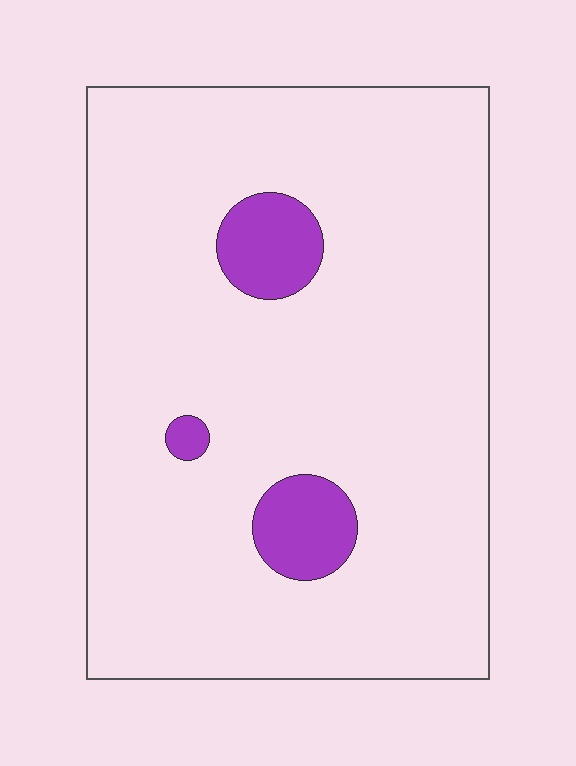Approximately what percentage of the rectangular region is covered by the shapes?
Approximately 10%.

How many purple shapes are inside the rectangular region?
3.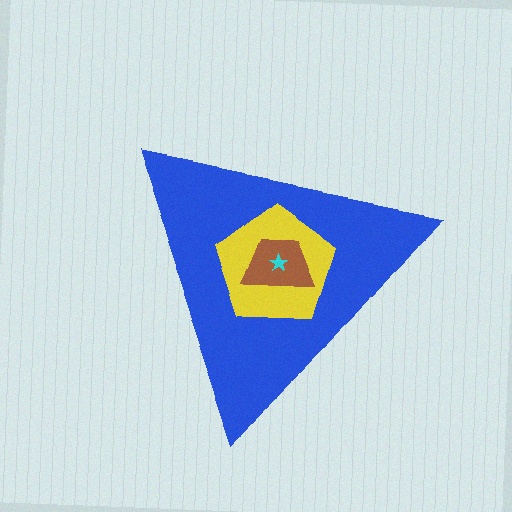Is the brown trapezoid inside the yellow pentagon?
Yes.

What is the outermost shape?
The blue triangle.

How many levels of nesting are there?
4.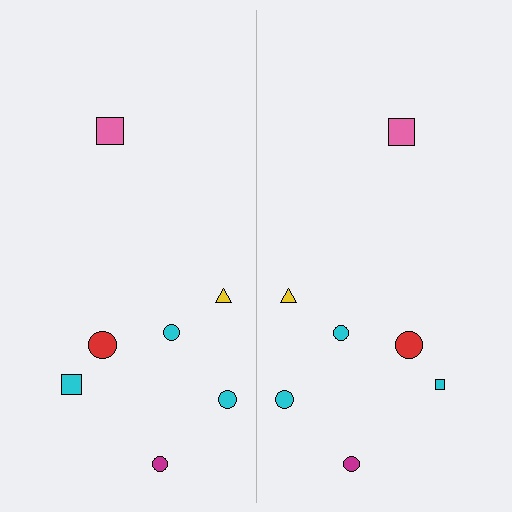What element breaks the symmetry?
The cyan square on the right side has a different size than its mirror counterpart.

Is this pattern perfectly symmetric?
No, the pattern is not perfectly symmetric. The cyan square on the right side has a different size than its mirror counterpart.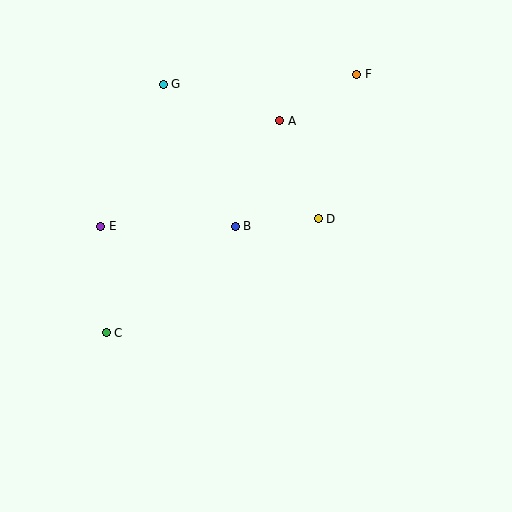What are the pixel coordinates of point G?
Point G is at (163, 84).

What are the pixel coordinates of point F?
Point F is at (357, 74).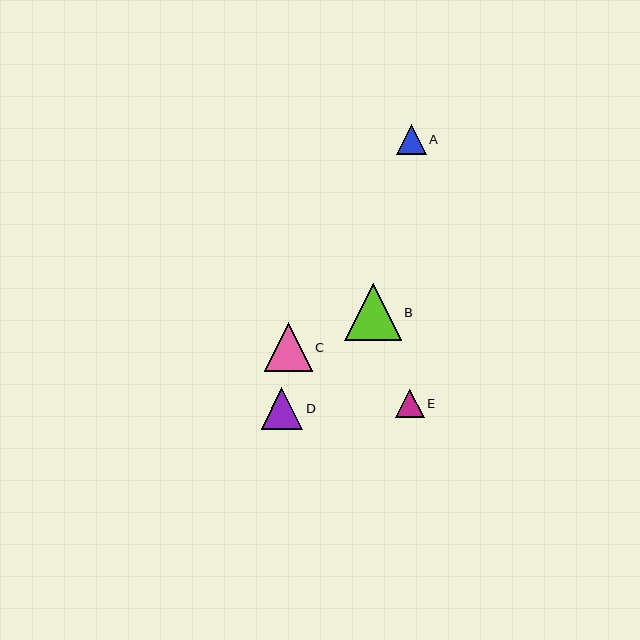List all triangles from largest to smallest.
From largest to smallest: B, C, D, A, E.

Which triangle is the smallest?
Triangle E is the smallest with a size of approximately 28 pixels.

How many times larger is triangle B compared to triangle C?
Triangle B is approximately 1.2 times the size of triangle C.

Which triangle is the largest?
Triangle B is the largest with a size of approximately 57 pixels.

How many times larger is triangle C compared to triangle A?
Triangle C is approximately 1.6 times the size of triangle A.